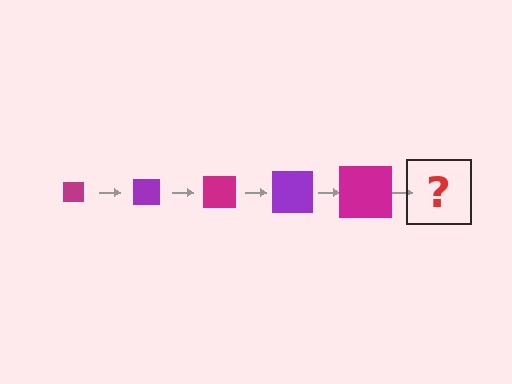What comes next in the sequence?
The next element should be a purple square, larger than the previous one.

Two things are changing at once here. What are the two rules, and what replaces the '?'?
The two rules are that the square grows larger each step and the color cycles through magenta and purple. The '?' should be a purple square, larger than the previous one.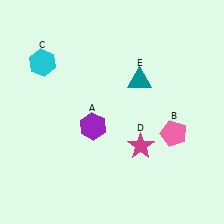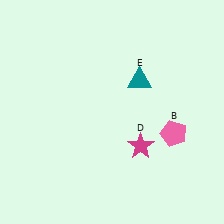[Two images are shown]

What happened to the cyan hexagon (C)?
The cyan hexagon (C) was removed in Image 2. It was in the top-left area of Image 1.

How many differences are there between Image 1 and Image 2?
There are 2 differences between the two images.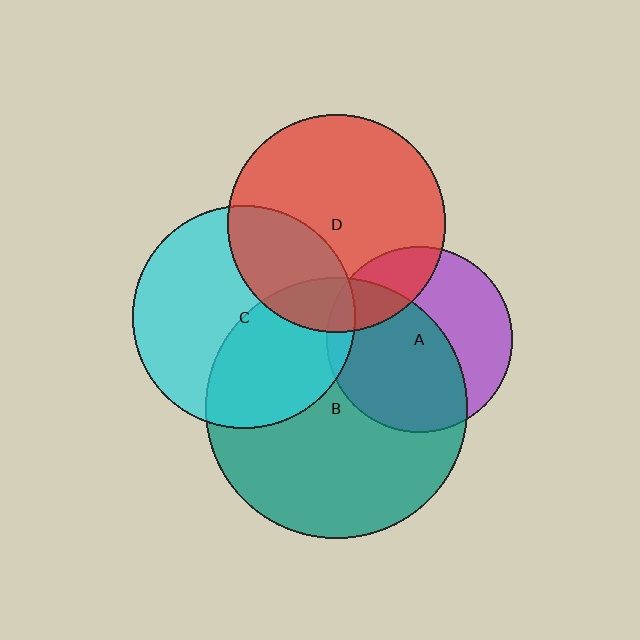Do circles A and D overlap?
Yes.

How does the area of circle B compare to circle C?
Approximately 1.4 times.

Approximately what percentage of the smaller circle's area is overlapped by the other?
Approximately 20%.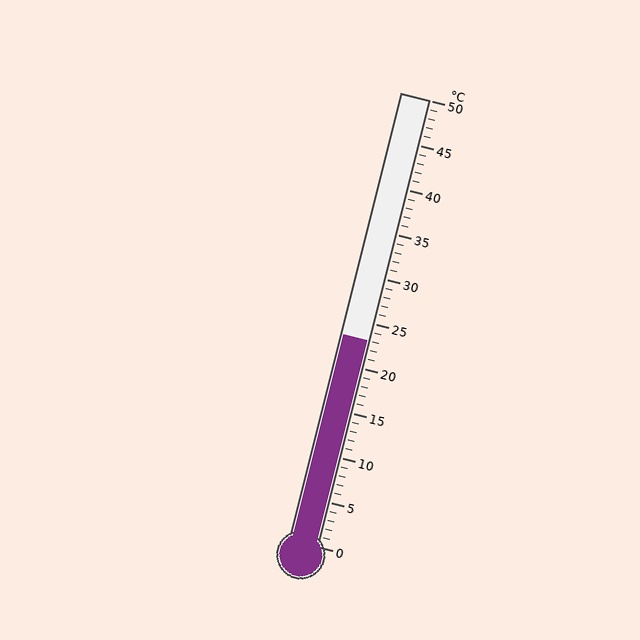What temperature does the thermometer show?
The thermometer shows approximately 23°C.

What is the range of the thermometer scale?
The thermometer scale ranges from 0°C to 50°C.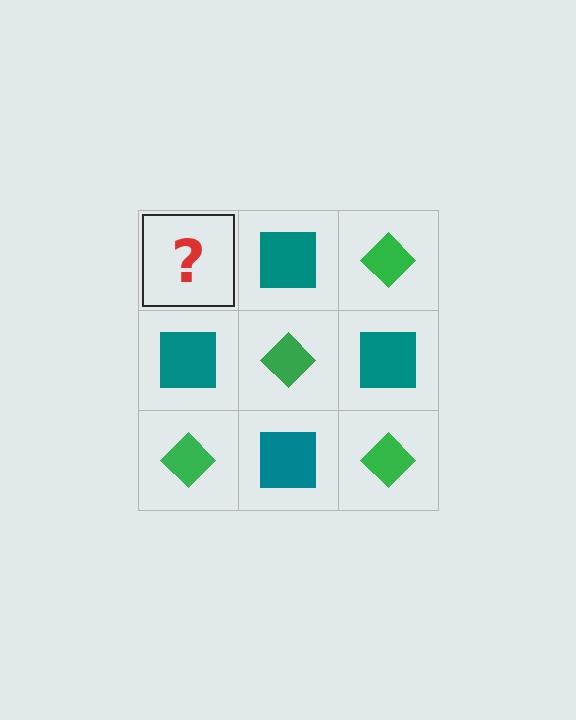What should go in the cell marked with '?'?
The missing cell should contain a green diamond.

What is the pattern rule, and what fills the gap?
The rule is that it alternates green diamond and teal square in a checkerboard pattern. The gap should be filled with a green diamond.